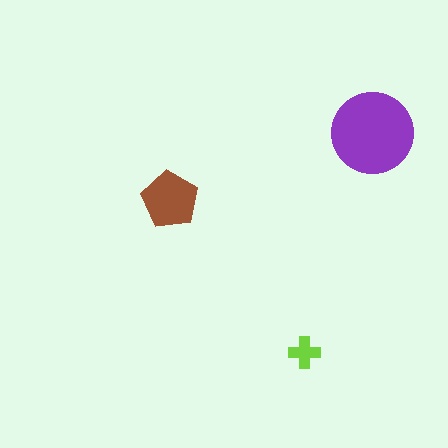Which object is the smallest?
The lime cross.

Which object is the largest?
The purple circle.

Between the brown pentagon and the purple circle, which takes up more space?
The purple circle.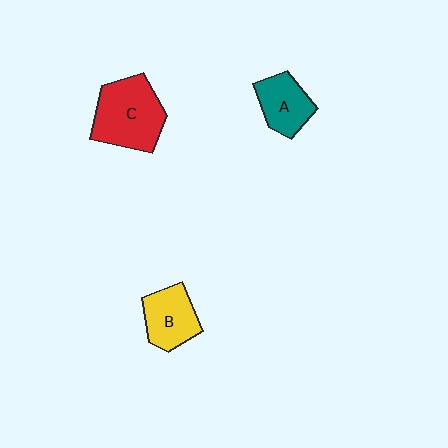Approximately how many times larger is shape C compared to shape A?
Approximately 1.7 times.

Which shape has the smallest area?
Shape A (teal).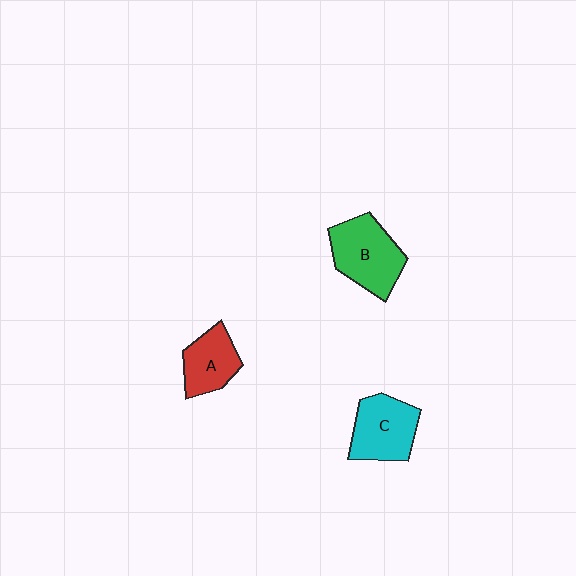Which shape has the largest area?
Shape B (green).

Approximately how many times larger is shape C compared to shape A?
Approximately 1.3 times.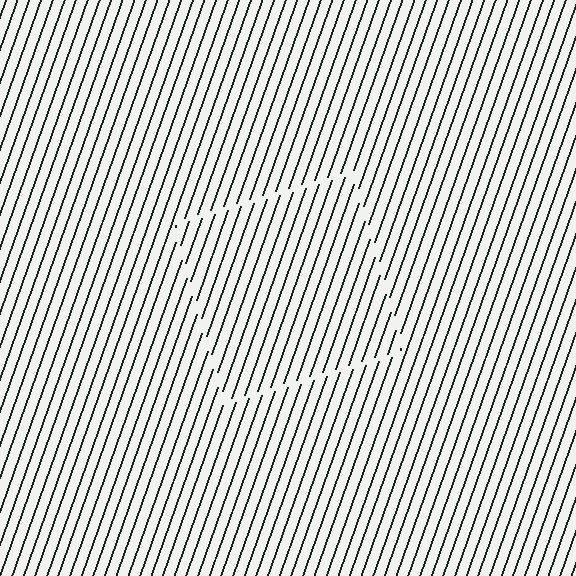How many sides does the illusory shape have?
4 sides — the line-ends trace a square.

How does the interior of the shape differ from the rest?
The interior of the shape contains the same grating, shifted by half a period — the contour is defined by the phase discontinuity where line-ends from the inner and outer gratings abut.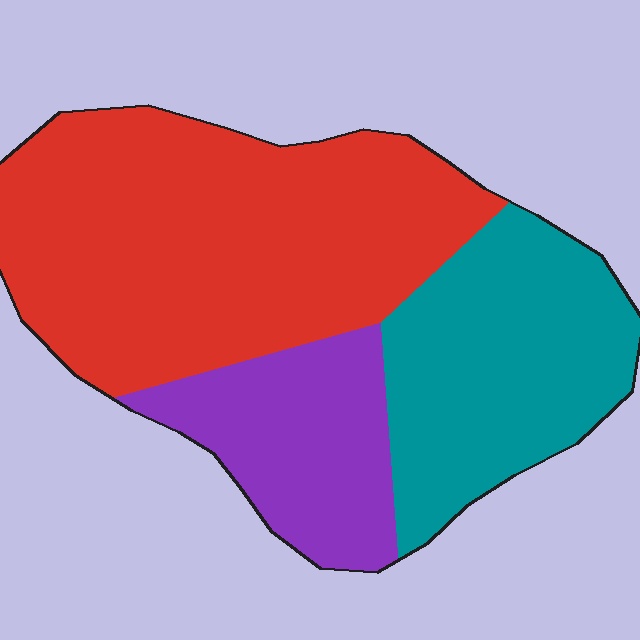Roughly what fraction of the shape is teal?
Teal covers about 30% of the shape.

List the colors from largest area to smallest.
From largest to smallest: red, teal, purple.